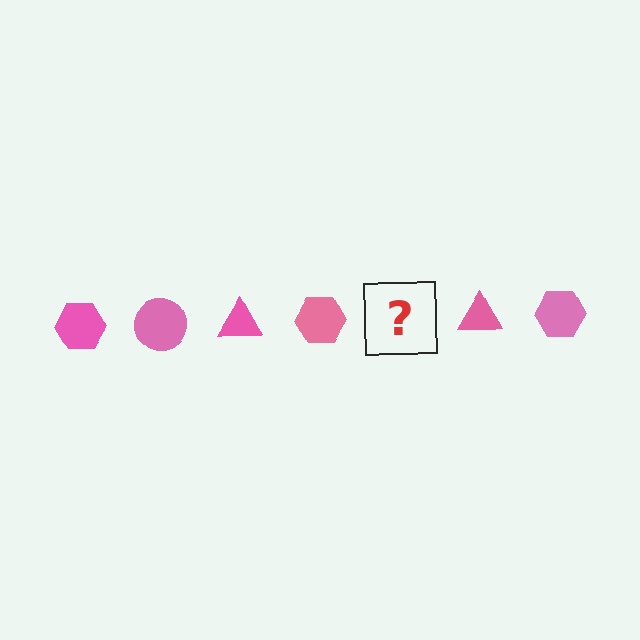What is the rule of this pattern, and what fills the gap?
The rule is that the pattern cycles through hexagon, circle, triangle shapes in pink. The gap should be filled with a pink circle.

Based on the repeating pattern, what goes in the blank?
The blank should be a pink circle.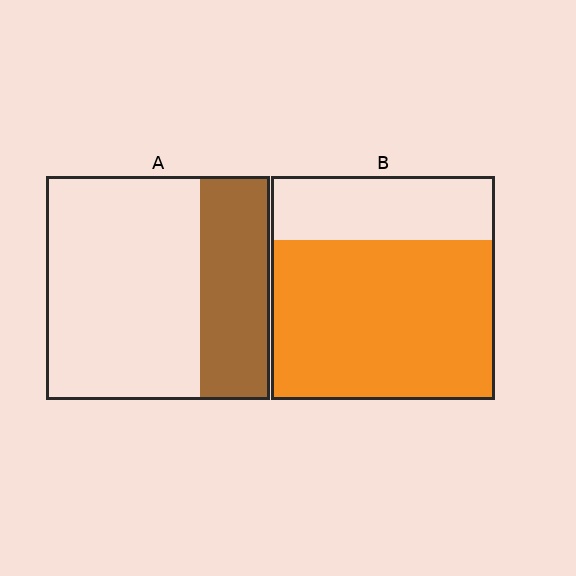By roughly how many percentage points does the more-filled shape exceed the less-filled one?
By roughly 40 percentage points (B over A).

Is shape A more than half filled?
No.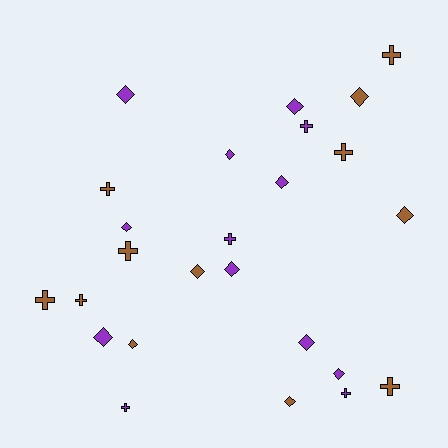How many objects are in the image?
There are 25 objects.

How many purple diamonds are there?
There are 9 purple diamonds.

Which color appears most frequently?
Purple, with 13 objects.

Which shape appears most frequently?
Diamond, with 14 objects.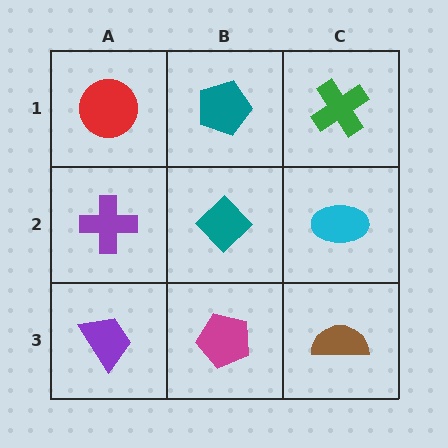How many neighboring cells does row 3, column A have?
2.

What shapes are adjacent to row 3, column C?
A cyan ellipse (row 2, column C), a magenta pentagon (row 3, column B).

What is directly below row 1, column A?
A purple cross.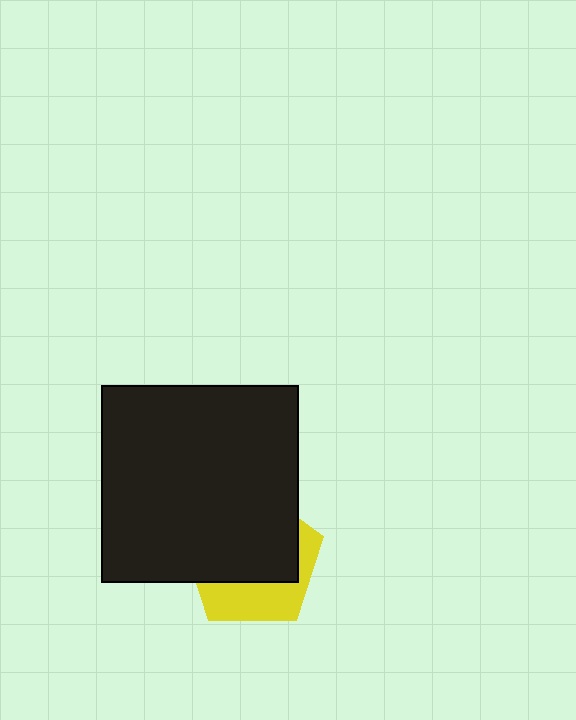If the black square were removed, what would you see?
You would see the complete yellow pentagon.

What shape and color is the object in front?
The object in front is a black square.